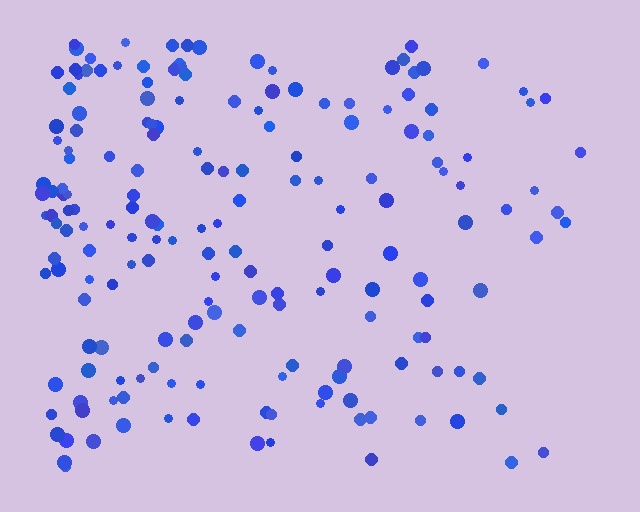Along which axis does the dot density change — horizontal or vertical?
Horizontal.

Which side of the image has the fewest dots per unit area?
The right.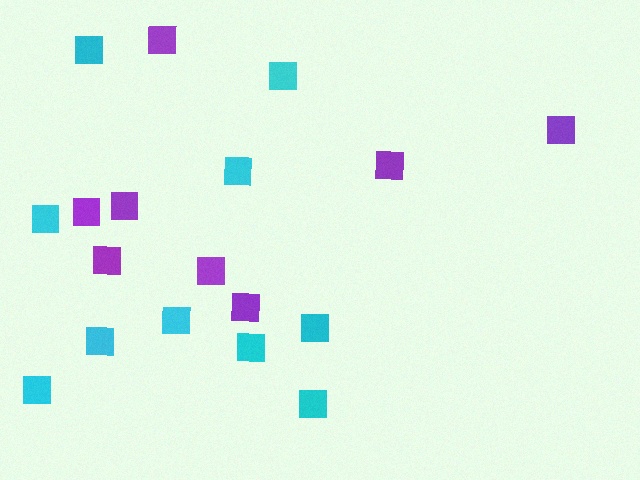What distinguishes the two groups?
There are 2 groups: one group of cyan squares (10) and one group of purple squares (8).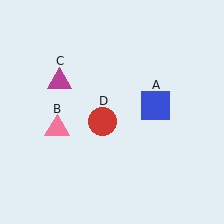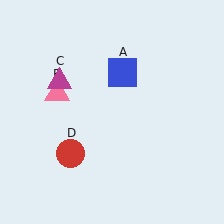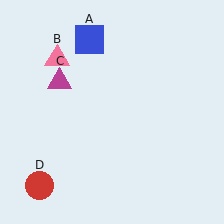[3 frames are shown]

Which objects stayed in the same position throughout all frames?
Magenta triangle (object C) remained stationary.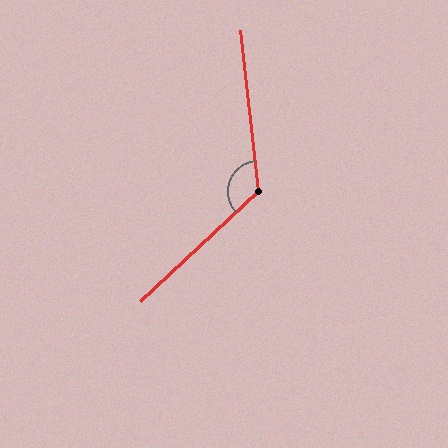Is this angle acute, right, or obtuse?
It is obtuse.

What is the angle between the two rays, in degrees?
Approximately 126 degrees.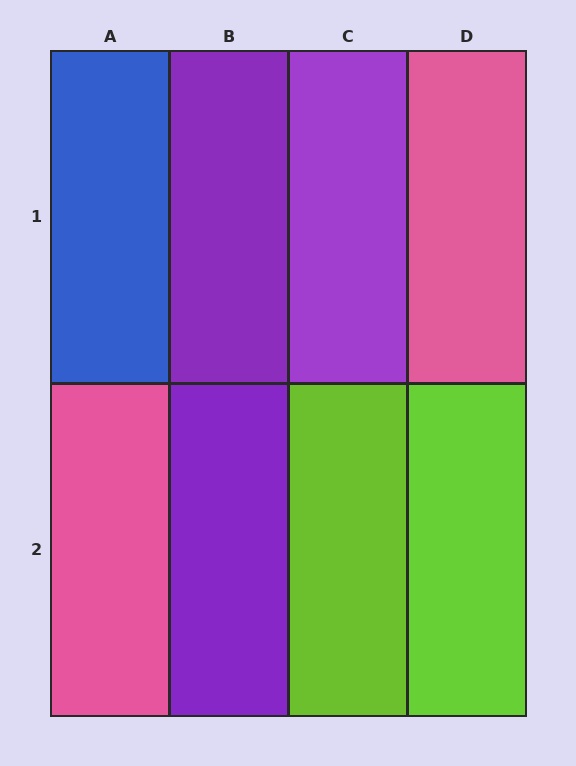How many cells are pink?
2 cells are pink.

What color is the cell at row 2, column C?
Lime.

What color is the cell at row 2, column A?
Pink.